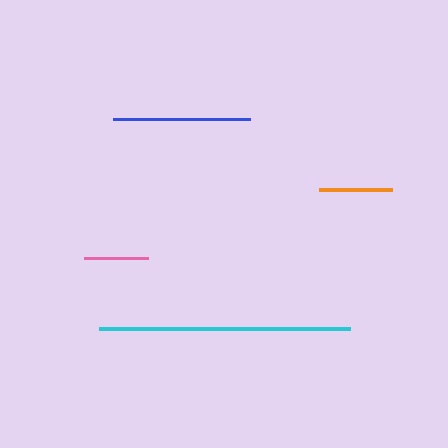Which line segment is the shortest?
The pink line is the shortest at approximately 64 pixels.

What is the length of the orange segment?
The orange segment is approximately 73 pixels long.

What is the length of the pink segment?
The pink segment is approximately 64 pixels long.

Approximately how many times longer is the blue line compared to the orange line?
The blue line is approximately 1.9 times the length of the orange line.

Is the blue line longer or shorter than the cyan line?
The cyan line is longer than the blue line.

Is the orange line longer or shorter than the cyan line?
The cyan line is longer than the orange line.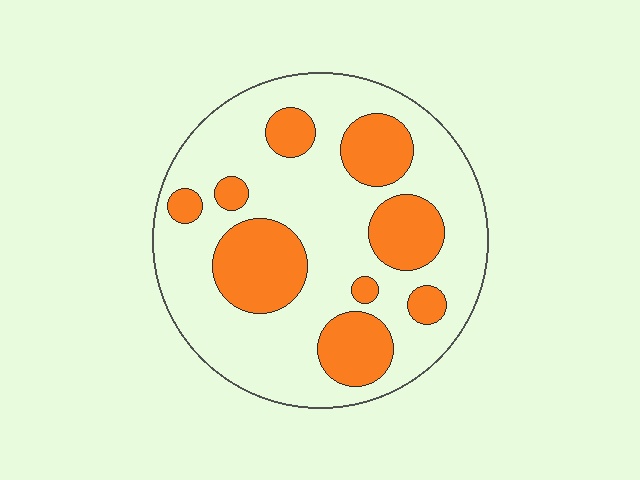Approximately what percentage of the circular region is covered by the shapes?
Approximately 30%.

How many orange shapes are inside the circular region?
9.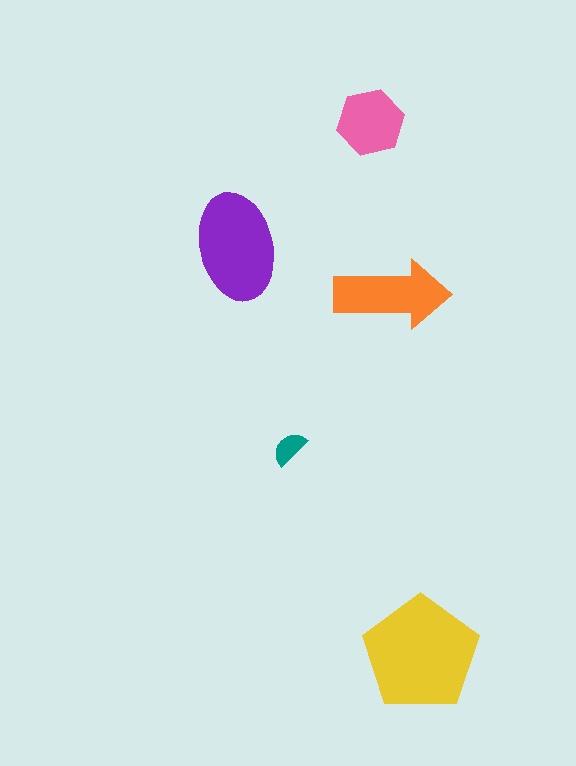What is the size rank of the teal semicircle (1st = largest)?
5th.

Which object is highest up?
The pink hexagon is topmost.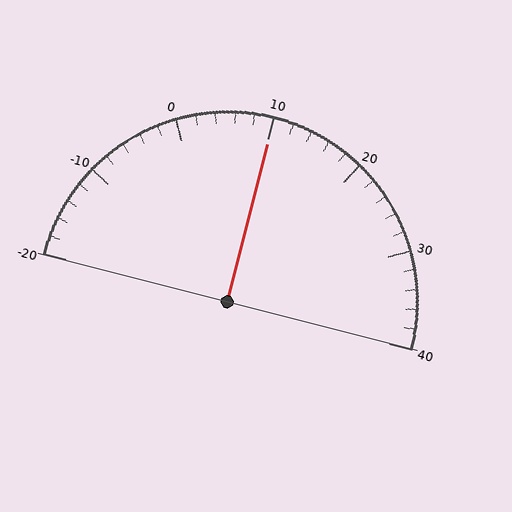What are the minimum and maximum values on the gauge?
The gauge ranges from -20 to 40.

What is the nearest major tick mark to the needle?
The nearest major tick mark is 10.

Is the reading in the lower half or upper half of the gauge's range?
The reading is in the upper half of the range (-20 to 40).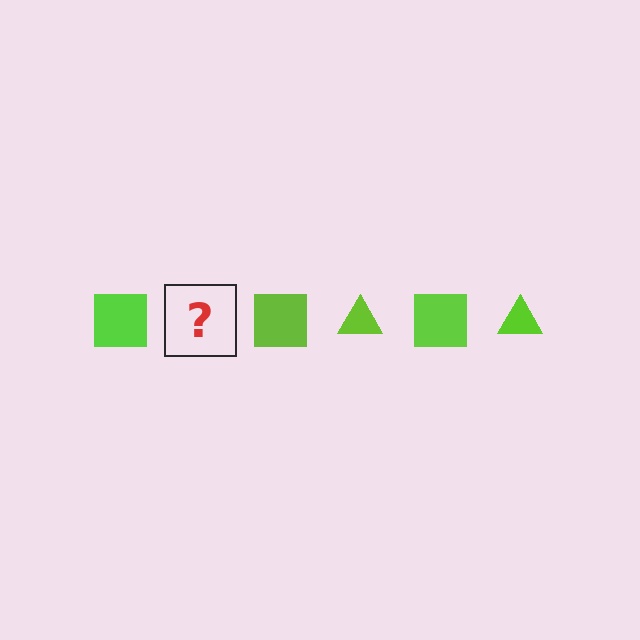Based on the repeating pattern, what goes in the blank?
The blank should be a lime triangle.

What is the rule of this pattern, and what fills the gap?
The rule is that the pattern cycles through square, triangle shapes in lime. The gap should be filled with a lime triangle.